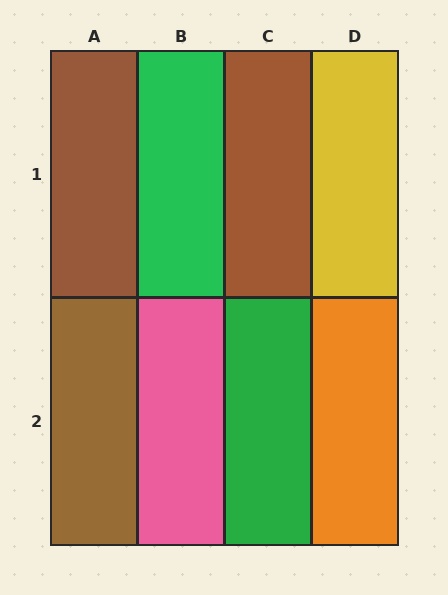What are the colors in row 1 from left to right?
Brown, green, brown, yellow.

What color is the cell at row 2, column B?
Pink.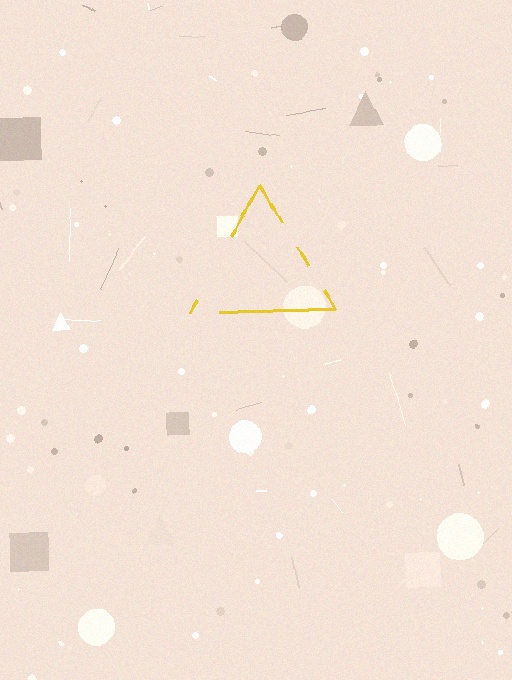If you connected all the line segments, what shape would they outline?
They would outline a triangle.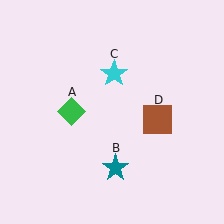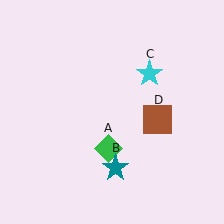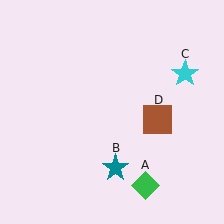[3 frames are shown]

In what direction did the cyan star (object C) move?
The cyan star (object C) moved right.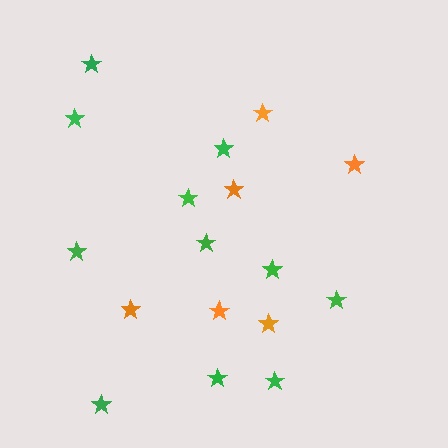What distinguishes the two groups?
There are 2 groups: one group of green stars (11) and one group of orange stars (6).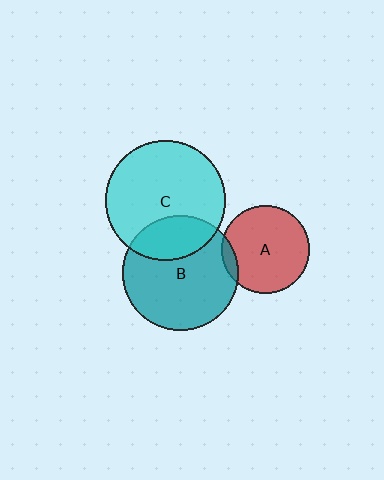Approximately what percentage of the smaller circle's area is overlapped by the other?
Approximately 25%.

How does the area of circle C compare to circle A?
Approximately 1.9 times.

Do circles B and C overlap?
Yes.